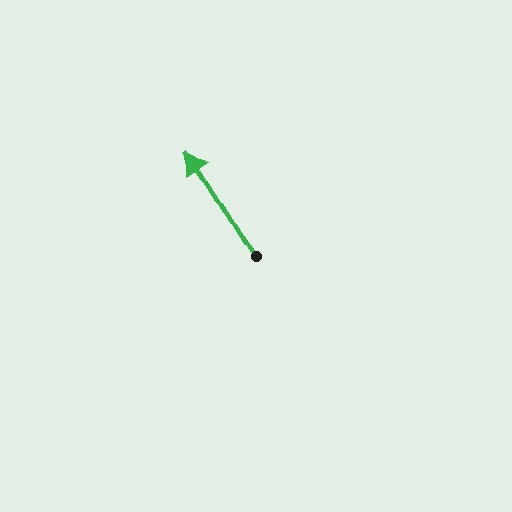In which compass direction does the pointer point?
Northwest.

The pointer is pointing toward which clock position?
Roughly 11 o'clock.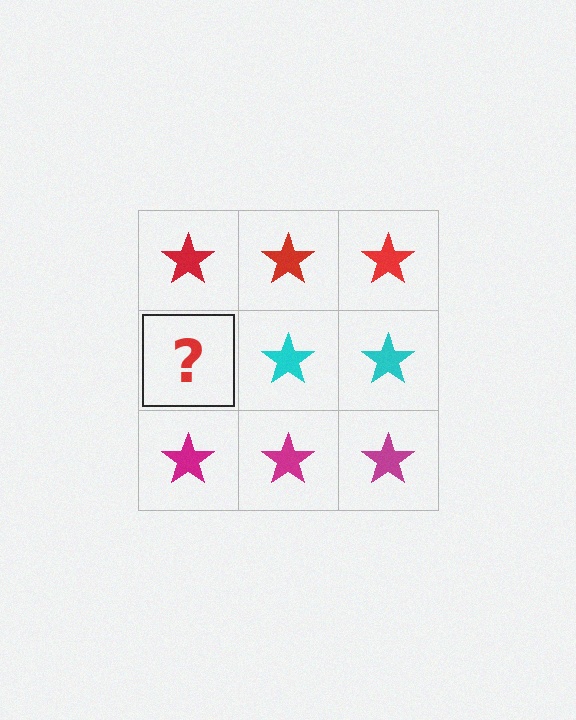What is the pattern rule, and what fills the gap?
The rule is that each row has a consistent color. The gap should be filled with a cyan star.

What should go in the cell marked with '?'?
The missing cell should contain a cyan star.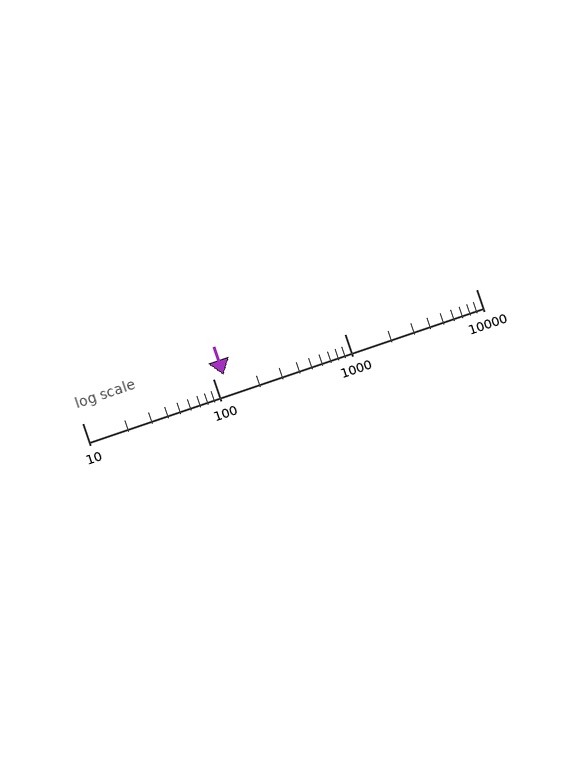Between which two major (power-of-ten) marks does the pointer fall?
The pointer is between 100 and 1000.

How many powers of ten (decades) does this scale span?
The scale spans 3 decades, from 10 to 10000.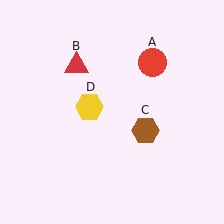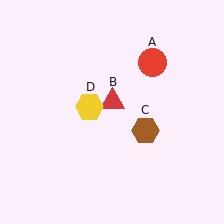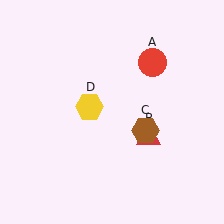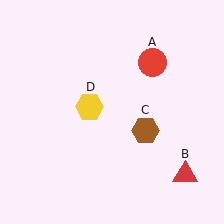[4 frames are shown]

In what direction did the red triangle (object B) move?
The red triangle (object B) moved down and to the right.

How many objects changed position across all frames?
1 object changed position: red triangle (object B).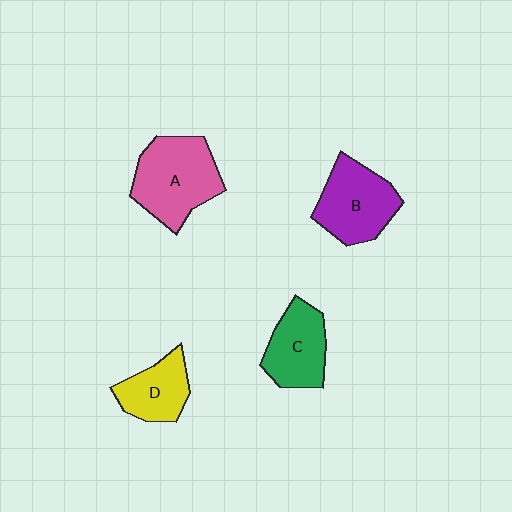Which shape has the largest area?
Shape A (pink).